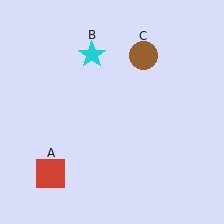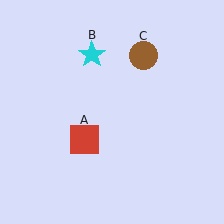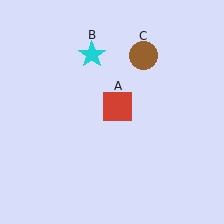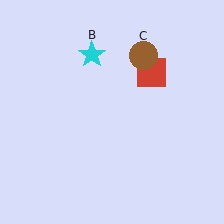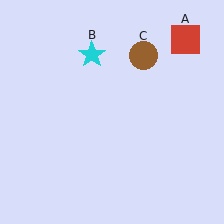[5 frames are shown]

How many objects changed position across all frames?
1 object changed position: red square (object A).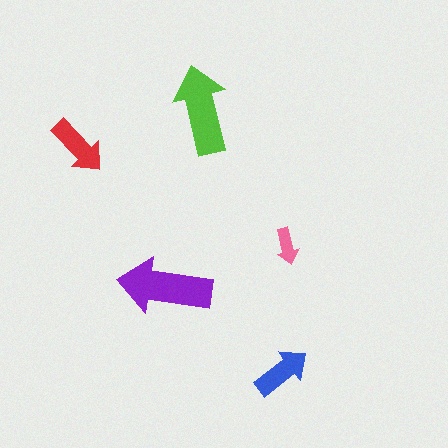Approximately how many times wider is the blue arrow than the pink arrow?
About 1.5 times wider.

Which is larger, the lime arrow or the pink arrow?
The lime one.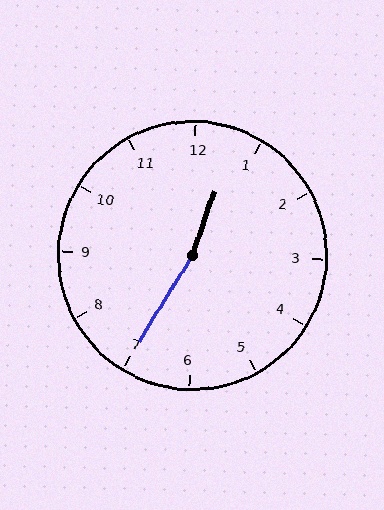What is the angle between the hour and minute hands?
Approximately 168 degrees.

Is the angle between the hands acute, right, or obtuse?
It is obtuse.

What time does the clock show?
12:35.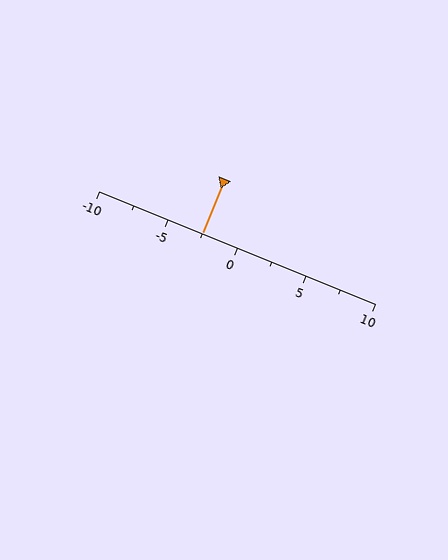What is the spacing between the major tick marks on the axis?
The major ticks are spaced 5 apart.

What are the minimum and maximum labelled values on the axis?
The axis runs from -10 to 10.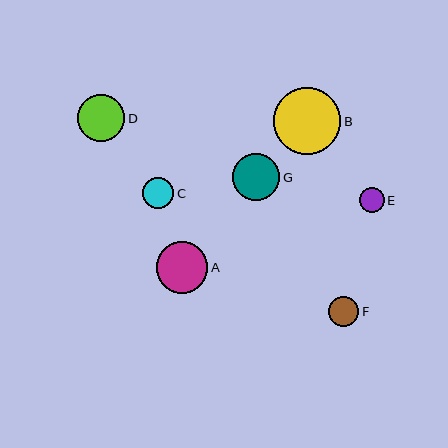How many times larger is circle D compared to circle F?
Circle D is approximately 1.5 times the size of circle F.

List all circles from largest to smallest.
From largest to smallest: B, A, G, D, C, F, E.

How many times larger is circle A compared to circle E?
Circle A is approximately 2.1 times the size of circle E.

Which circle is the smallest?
Circle E is the smallest with a size of approximately 25 pixels.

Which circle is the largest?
Circle B is the largest with a size of approximately 67 pixels.